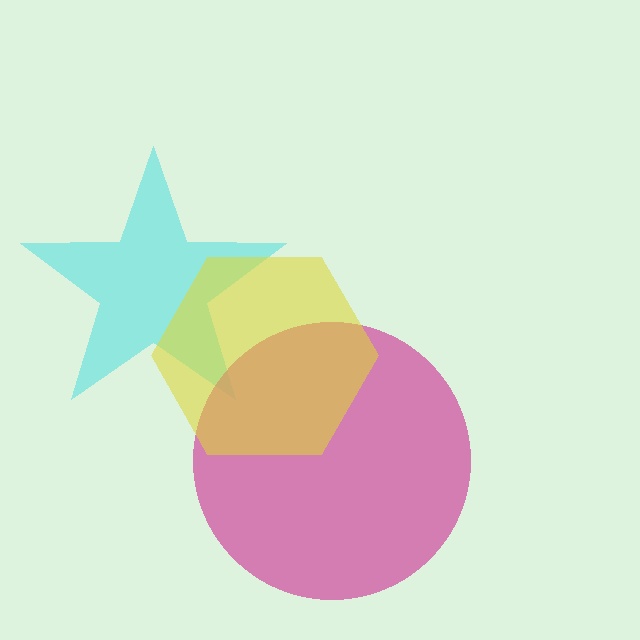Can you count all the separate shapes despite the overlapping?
Yes, there are 3 separate shapes.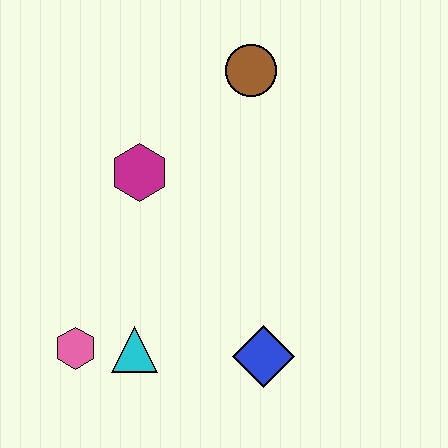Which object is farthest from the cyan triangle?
The brown circle is farthest from the cyan triangle.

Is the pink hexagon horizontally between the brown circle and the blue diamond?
No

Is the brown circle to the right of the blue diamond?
No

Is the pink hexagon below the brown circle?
Yes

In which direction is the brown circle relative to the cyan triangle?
The brown circle is above the cyan triangle.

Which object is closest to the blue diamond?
The cyan triangle is closest to the blue diamond.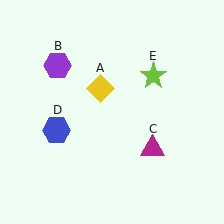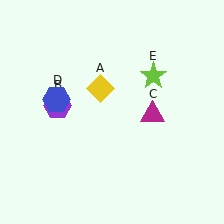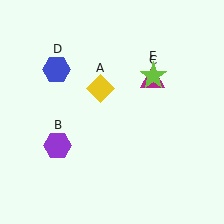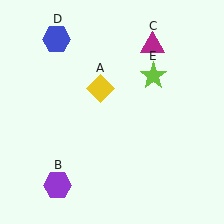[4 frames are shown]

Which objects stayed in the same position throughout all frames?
Yellow diamond (object A) and lime star (object E) remained stationary.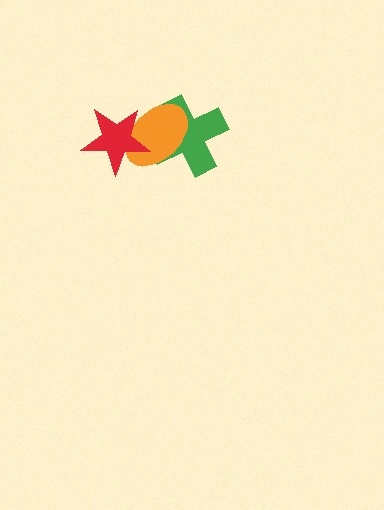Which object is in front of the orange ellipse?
The red star is in front of the orange ellipse.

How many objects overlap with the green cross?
1 object overlaps with the green cross.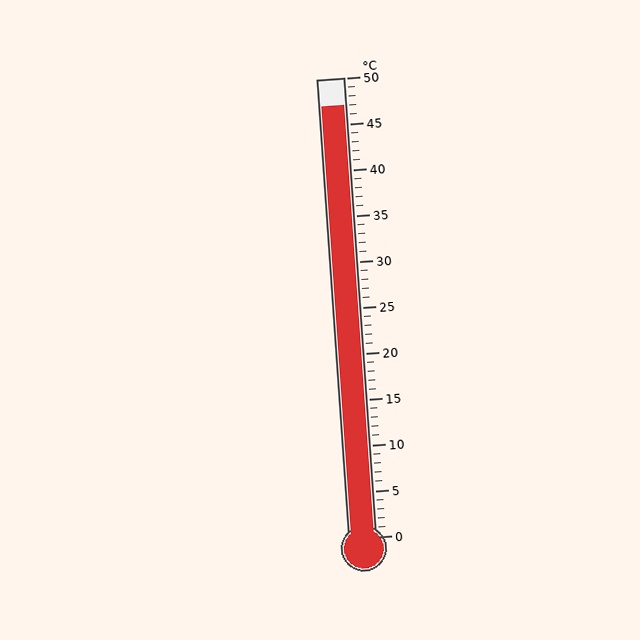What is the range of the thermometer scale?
The thermometer scale ranges from 0°C to 50°C.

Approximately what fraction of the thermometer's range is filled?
The thermometer is filled to approximately 95% of its range.